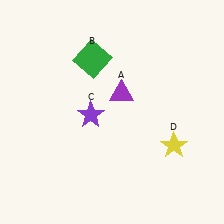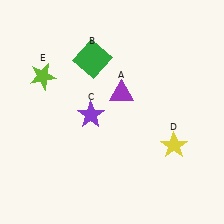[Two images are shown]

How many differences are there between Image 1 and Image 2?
There is 1 difference between the two images.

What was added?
A lime star (E) was added in Image 2.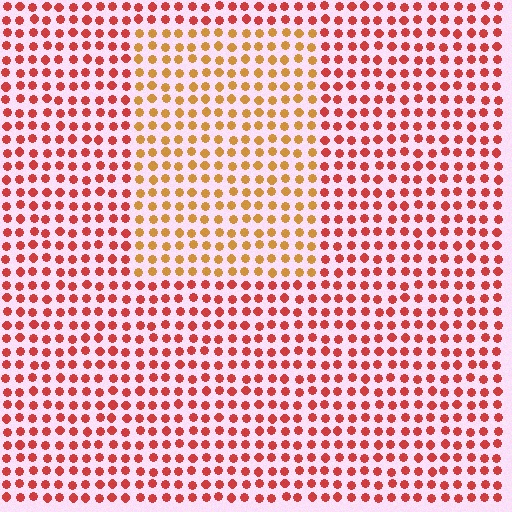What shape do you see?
I see a rectangle.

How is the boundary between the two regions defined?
The boundary is defined purely by a slight shift in hue (about 36 degrees). Spacing, size, and orientation are identical on both sides.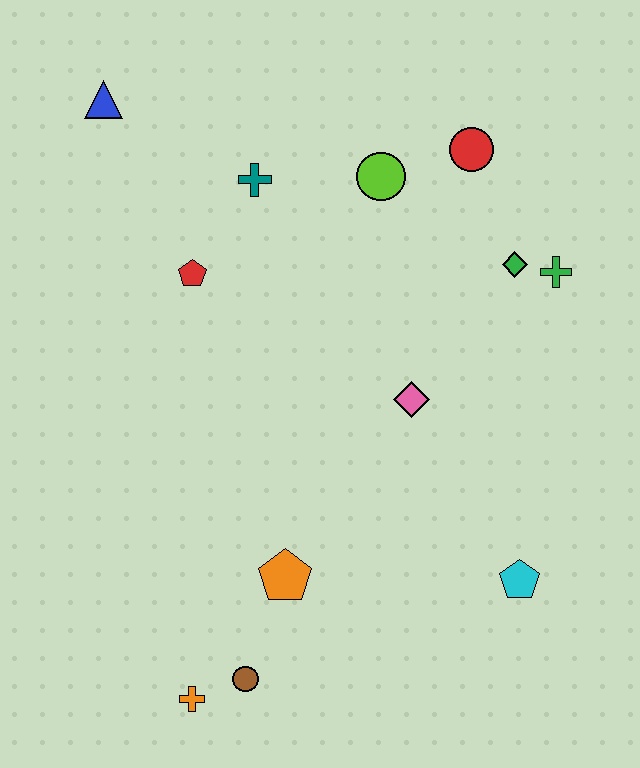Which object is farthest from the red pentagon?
The cyan pentagon is farthest from the red pentagon.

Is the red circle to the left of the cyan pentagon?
Yes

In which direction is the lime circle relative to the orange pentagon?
The lime circle is above the orange pentagon.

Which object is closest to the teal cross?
The red pentagon is closest to the teal cross.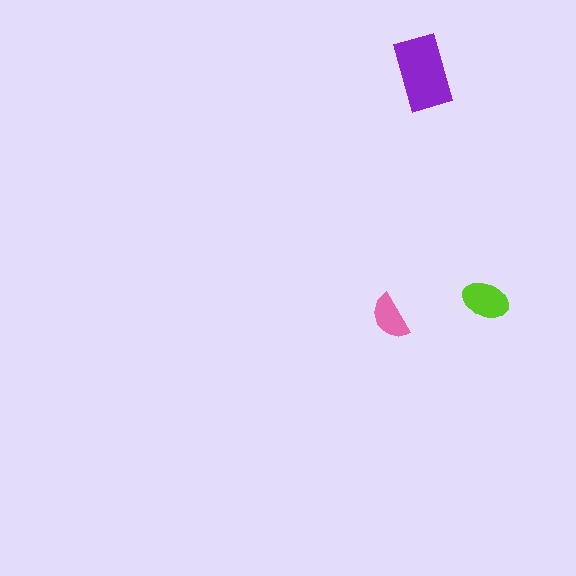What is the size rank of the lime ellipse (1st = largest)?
2nd.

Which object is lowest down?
The pink semicircle is bottommost.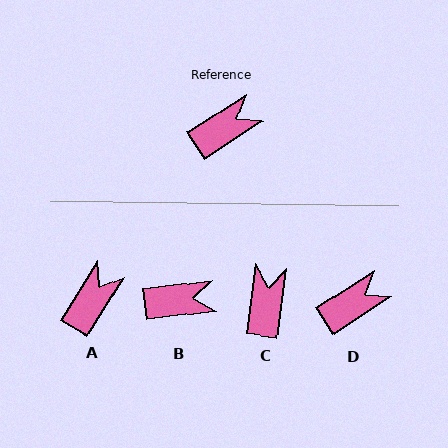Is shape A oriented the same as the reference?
No, it is off by about 25 degrees.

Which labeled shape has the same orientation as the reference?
D.